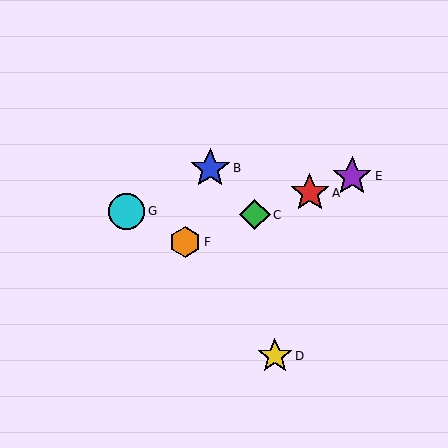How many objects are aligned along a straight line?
4 objects (A, C, E, F) are aligned along a straight line.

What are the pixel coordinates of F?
Object F is at (185, 242).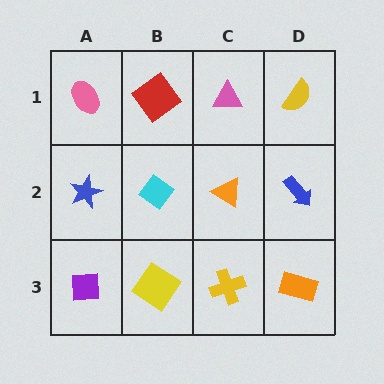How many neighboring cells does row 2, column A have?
3.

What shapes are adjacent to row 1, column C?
An orange triangle (row 2, column C), a red diamond (row 1, column B), a yellow semicircle (row 1, column D).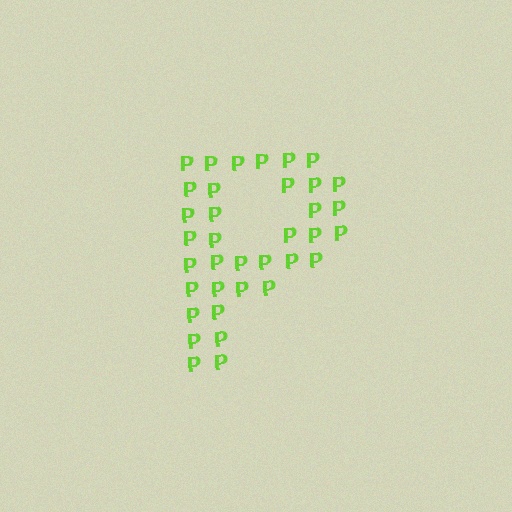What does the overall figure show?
The overall figure shows the letter P.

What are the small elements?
The small elements are letter P's.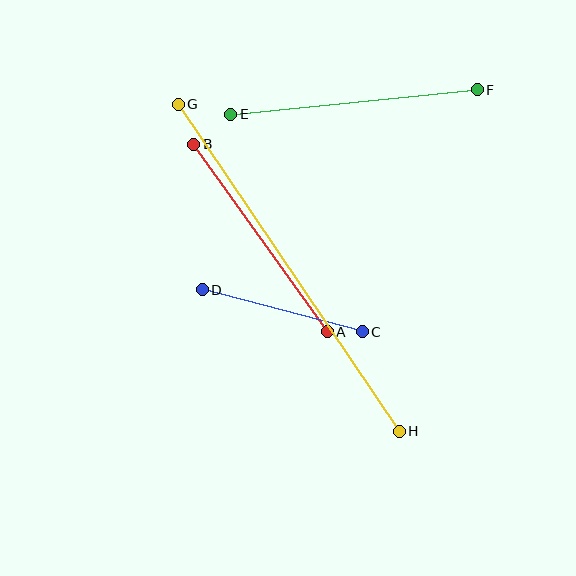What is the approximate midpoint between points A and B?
The midpoint is at approximately (261, 238) pixels.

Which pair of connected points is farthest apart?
Points G and H are farthest apart.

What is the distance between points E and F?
The distance is approximately 248 pixels.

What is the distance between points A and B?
The distance is approximately 230 pixels.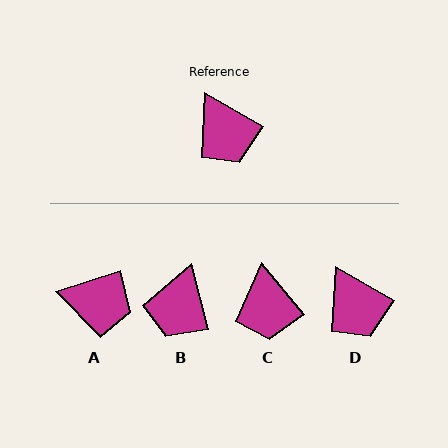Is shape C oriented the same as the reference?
No, it is off by about 21 degrees.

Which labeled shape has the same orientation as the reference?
D.